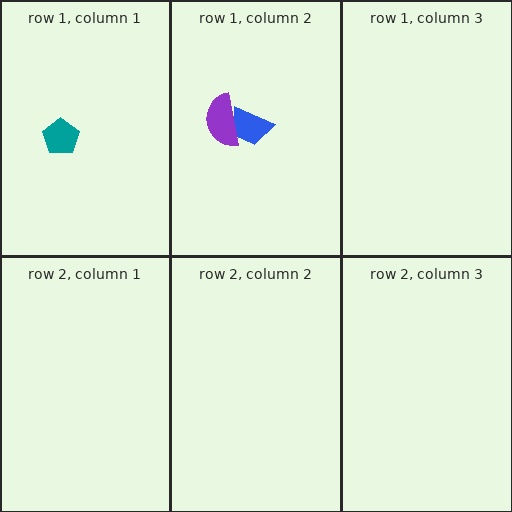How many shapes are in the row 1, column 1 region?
1.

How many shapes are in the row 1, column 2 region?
2.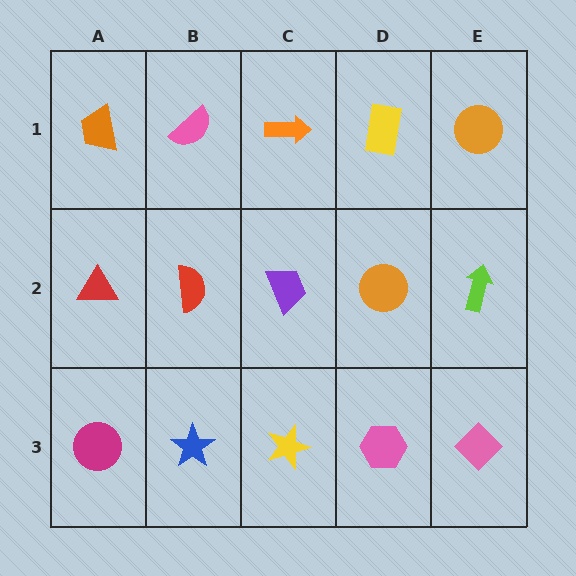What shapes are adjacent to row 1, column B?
A red semicircle (row 2, column B), an orange trapezoid (row 1, column A), an orange arrow (row 1, column C).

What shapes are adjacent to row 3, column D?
An orange circle (row 2, column D), a yellow star (row 3, column C), a pink diamond (row 3, column E).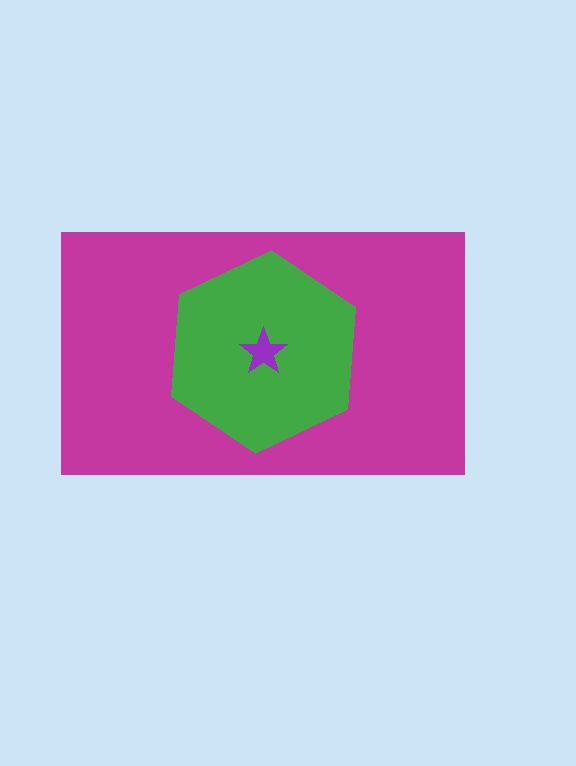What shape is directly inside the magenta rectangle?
The green hexagon.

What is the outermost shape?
The magenta rectangle.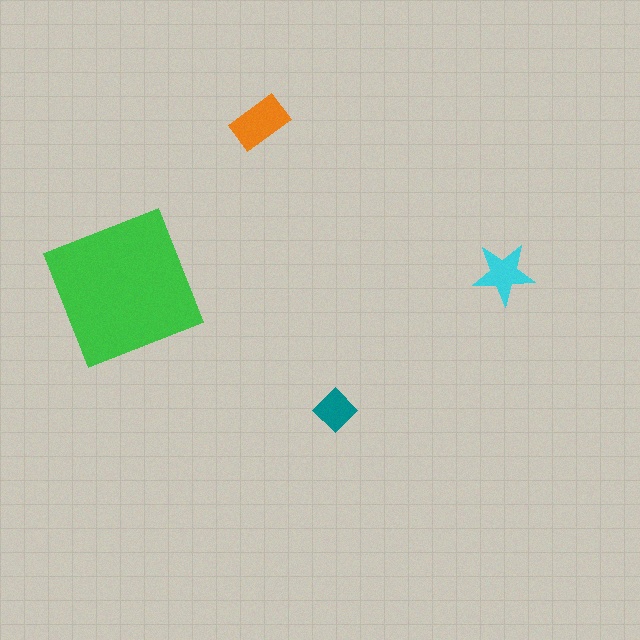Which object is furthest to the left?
The green square is leftmost.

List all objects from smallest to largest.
The teal diamond, the cyan star, the orange rectangle, the green square.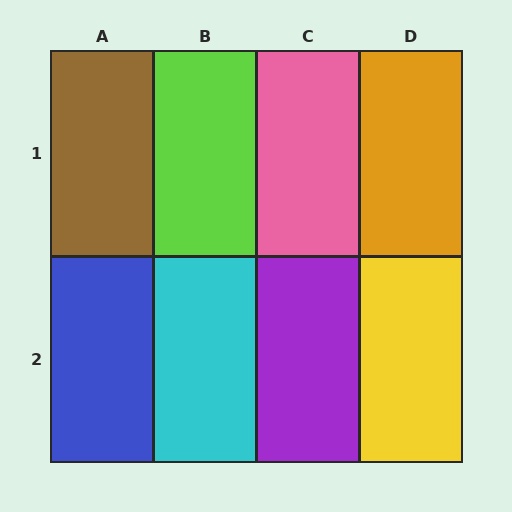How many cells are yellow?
1 cell is yellow.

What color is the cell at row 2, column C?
Purple.